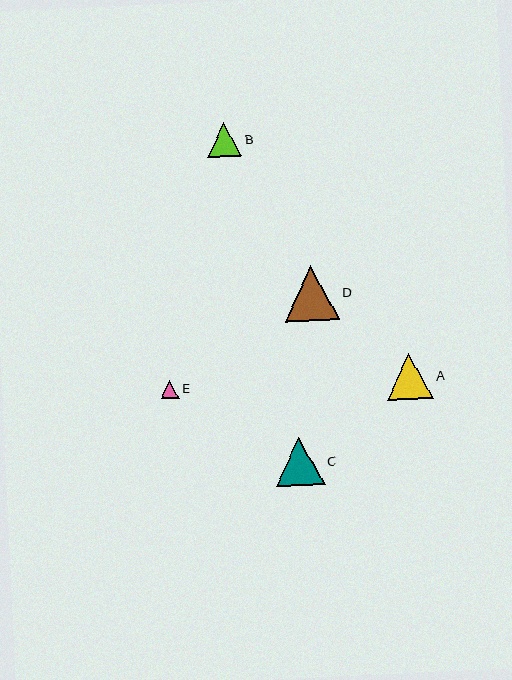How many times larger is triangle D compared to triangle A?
Triangle D is approximately 1.2 times the size of triangle A.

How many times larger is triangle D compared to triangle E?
Triangle D is approximately 3.0 times the size of triangle E.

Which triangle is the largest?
Triangle D is the largest with a size of approximately 55 pixels.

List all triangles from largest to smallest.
From largest to smallest: D, C, A, B, E.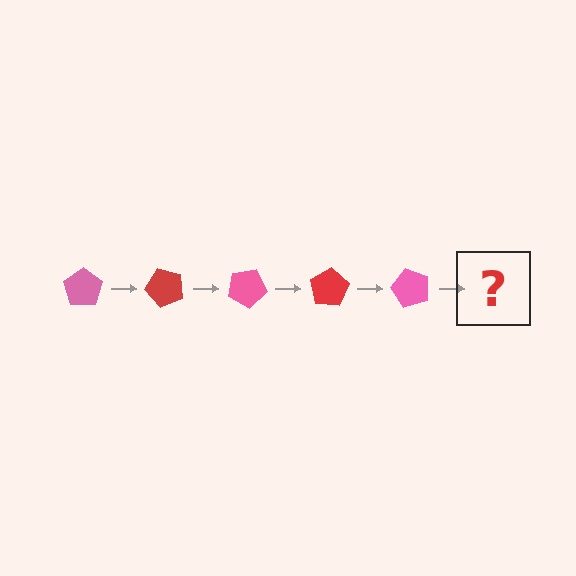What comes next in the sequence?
The next element should be a red pentagon, rotated 250 degrees from the start.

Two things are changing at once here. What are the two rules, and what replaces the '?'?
The two rules are that it rotates 50 degrees each step and the color cycles through pink and red. The '?' should be a red pentagon, rotated 250 degrees from the start.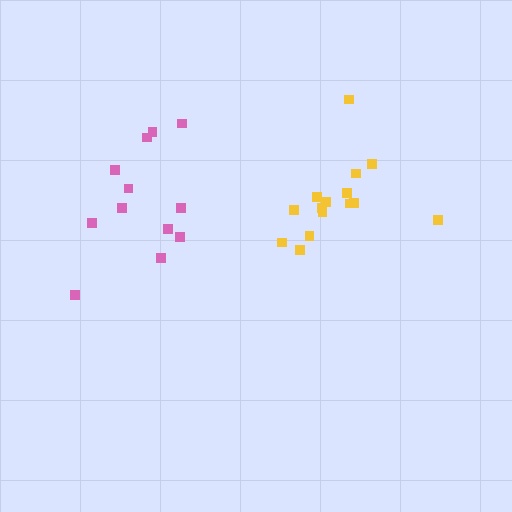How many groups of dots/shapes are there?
There are 2 groups.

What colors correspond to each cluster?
The clusters are colored: yellow, pink.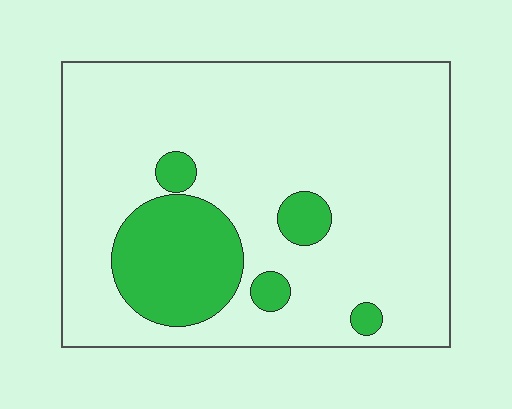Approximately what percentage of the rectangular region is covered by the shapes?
Approximately 20%.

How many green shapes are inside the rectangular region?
5.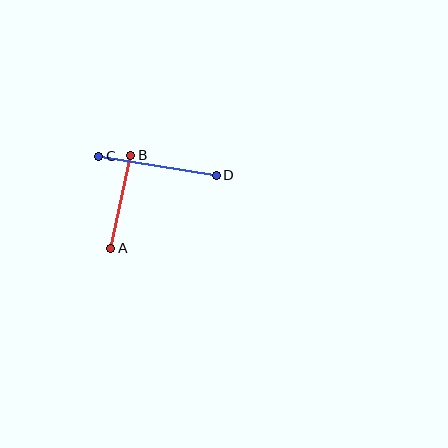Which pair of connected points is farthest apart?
Points C and D are farthest apart.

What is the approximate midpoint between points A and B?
The midpoint is at approximately (121, 202) pixels.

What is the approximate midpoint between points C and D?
The midpoint is at approximately (158, 166) pixels.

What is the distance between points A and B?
The distance is approximately 95 pixels.